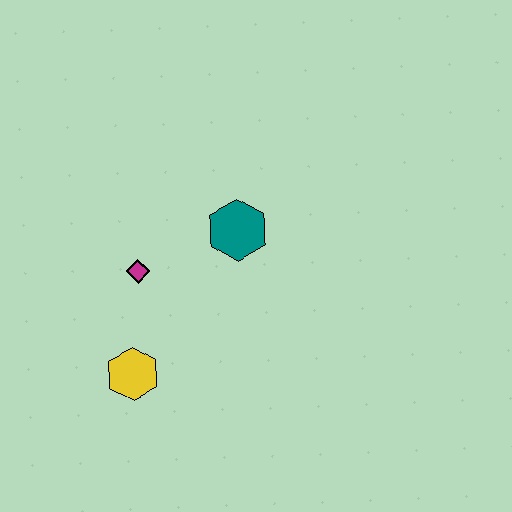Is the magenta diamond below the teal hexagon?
Yes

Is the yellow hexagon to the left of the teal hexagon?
Yes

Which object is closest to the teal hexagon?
The magenta diamond is closest to the teal hexagon.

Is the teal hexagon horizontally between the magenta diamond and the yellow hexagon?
No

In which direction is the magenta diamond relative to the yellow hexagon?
The magenta diamond is above the yellow hexagon.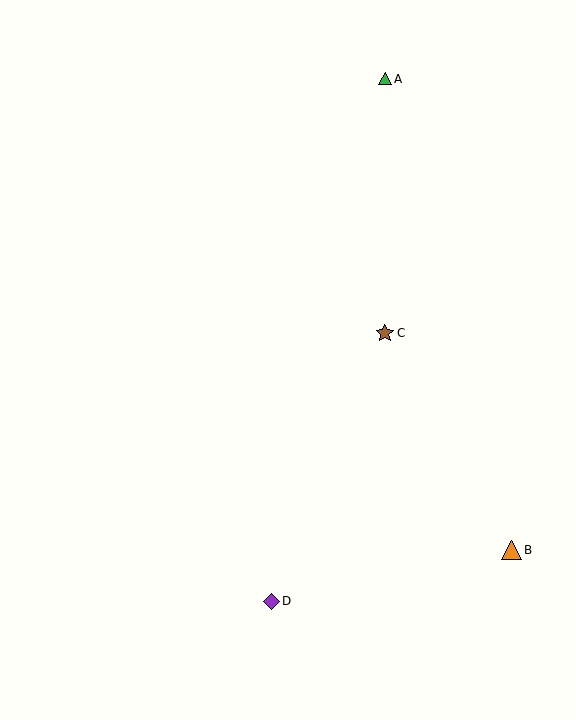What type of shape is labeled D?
Shape D is a purple diamond.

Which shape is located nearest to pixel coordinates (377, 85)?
The green triangle (labeled A) at (385, 79) is nearest to that location.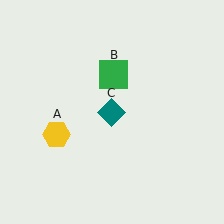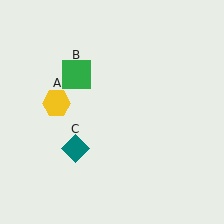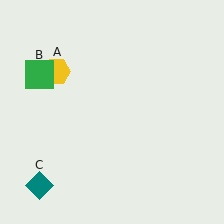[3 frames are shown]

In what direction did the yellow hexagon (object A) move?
The yellow hexagon (object A) moved up.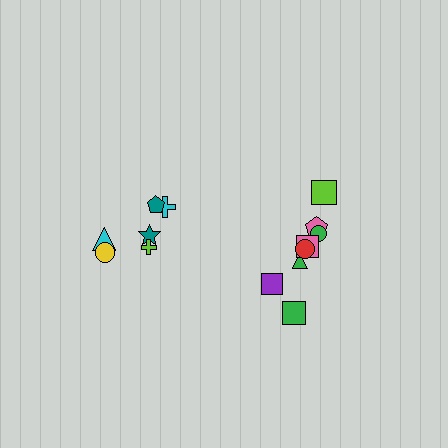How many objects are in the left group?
There are 6 objects.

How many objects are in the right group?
There are 8 objects.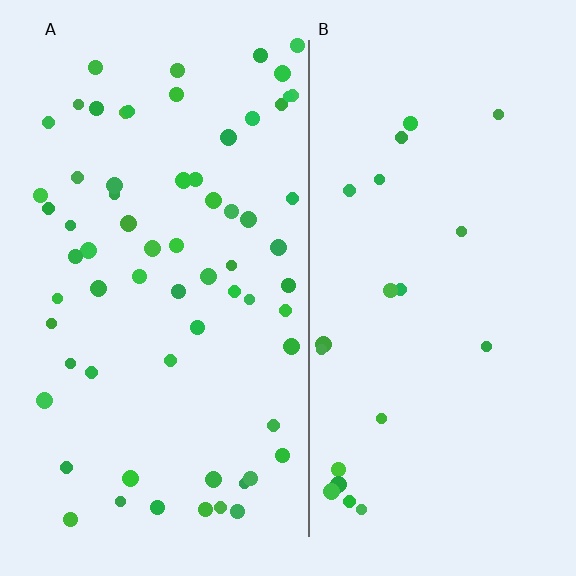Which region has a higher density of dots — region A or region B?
A (the left).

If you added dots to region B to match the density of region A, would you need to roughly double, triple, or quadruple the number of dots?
Approximately triple.